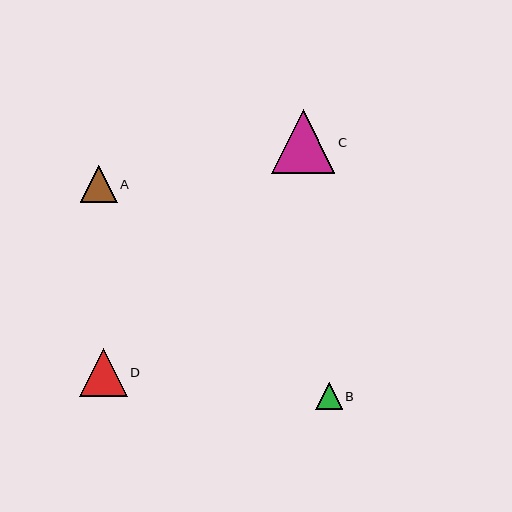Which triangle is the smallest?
Triangle B is the smallest with a size of approximately 27 pixels.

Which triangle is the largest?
Triangle C is the largest with a size of approximately 64 pixels.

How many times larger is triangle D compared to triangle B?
Triangle D is approximately 1.8 times the size of triangle B.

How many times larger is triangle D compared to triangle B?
Triangle D is approximately 1.8 times the size of triangle B.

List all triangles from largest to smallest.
From largest to smallest: C, D, A, B.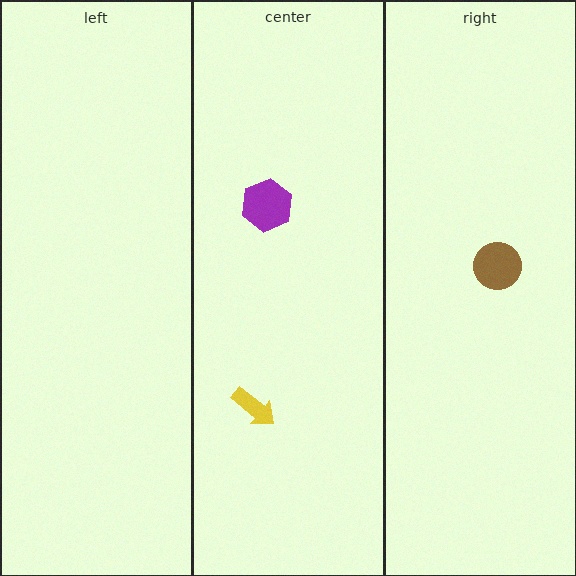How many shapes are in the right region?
1.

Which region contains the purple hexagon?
The center region.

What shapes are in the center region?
The yellow arrow, the purple hexagon.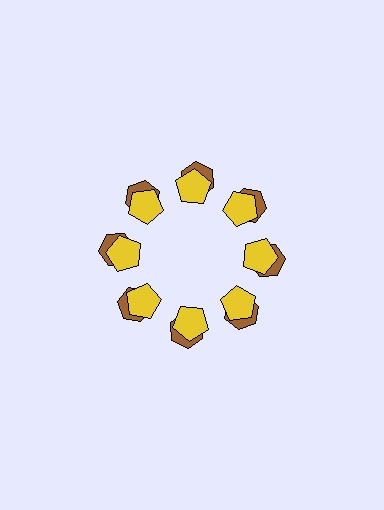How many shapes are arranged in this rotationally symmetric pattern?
There are 16 shapes, arranged in 8 groups of 2.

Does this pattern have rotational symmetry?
Yes, this pattern has 8-fold rotational symmetry. It looks the same after rotating 45 degrees around the center.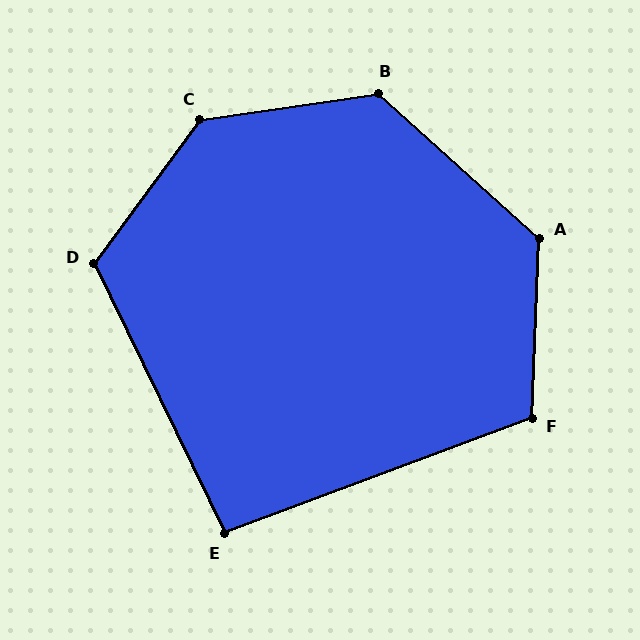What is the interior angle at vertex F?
Approximately 113 degrees (obtuse).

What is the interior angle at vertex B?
Approximately 130 degrees (obtuse).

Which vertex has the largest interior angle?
C, at approximately 135 degrees.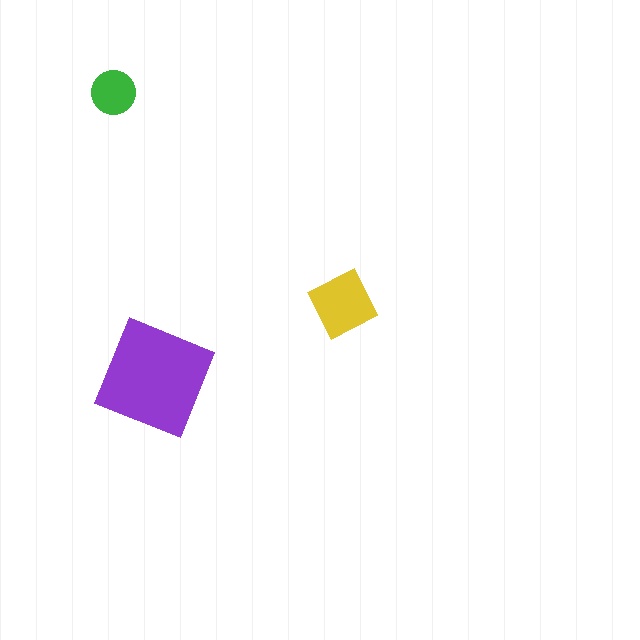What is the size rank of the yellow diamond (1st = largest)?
2nd.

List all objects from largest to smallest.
The purple square, the yellow diamond, the green circle.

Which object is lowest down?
The purple square is bottommost.